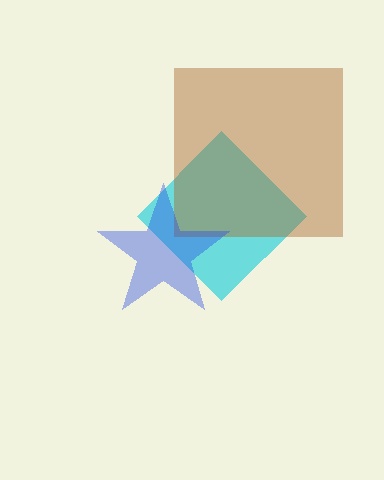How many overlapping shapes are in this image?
There are 3 overlapping shapes in the image.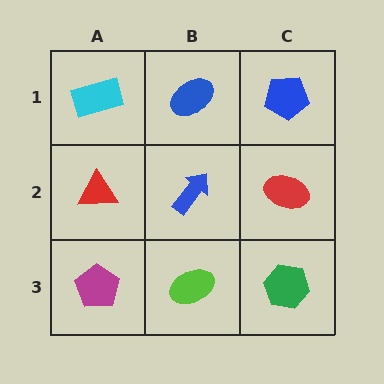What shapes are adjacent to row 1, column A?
A red triangle (row 2, column A), a blue ellipse (row 1, column B).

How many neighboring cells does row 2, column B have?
4.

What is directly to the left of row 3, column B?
A magenta pentagon.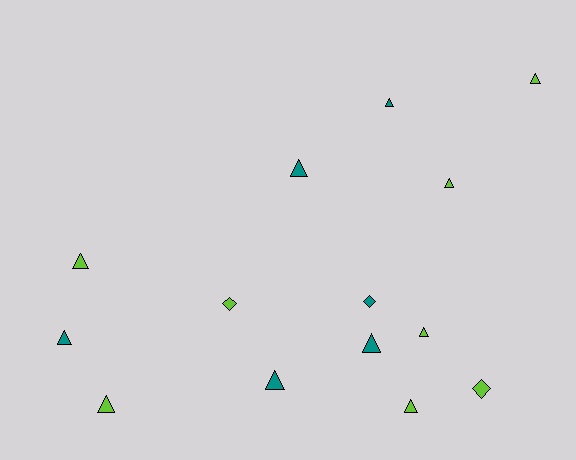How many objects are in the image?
There are 14 objects.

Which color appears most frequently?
Lime, with 8 objects.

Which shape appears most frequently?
Triangle, with 11 objects.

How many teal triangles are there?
There are 5 teal triangles.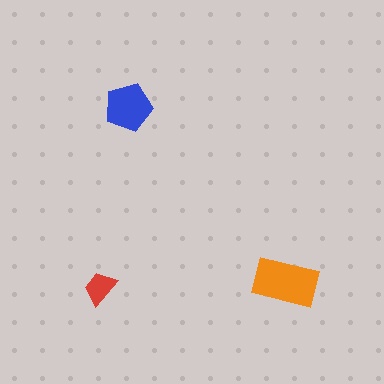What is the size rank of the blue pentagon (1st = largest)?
2nd.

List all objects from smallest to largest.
The red trapezoid, the blue pentagon, the orange rectangle.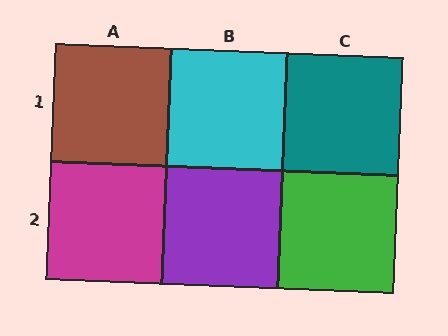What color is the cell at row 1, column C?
Teal.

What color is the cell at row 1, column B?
Cyan.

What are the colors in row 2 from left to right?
Magenta, purple, green.